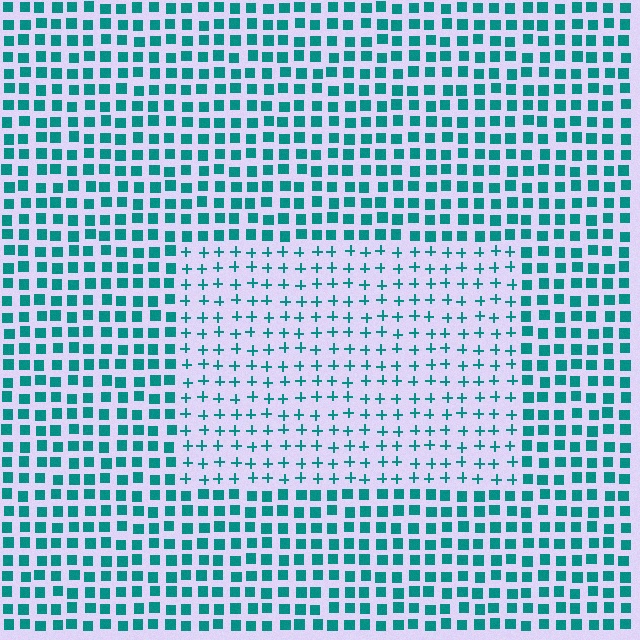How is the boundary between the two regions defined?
The boundary is defined by a change in element shape: plus signs inside vs. squares outside. All elements share the same color and spacing.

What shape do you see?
I see a rectangle.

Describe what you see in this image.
The image is filled with small teal elements arranged in a uniform grid. A rectangle-shaped region contains plus signs, while the surrounding area contains squares. The boundary is defined purely by the change in element shape.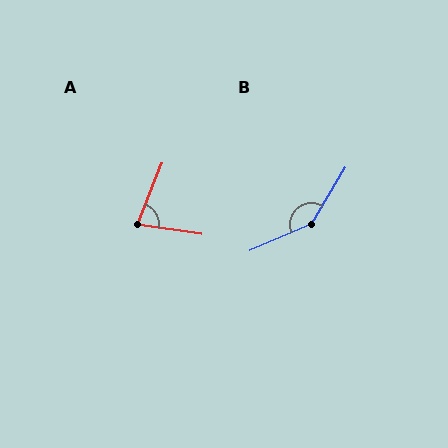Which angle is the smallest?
A, at approximately 77 degrees.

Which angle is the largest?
B, at approximately 145 degrees.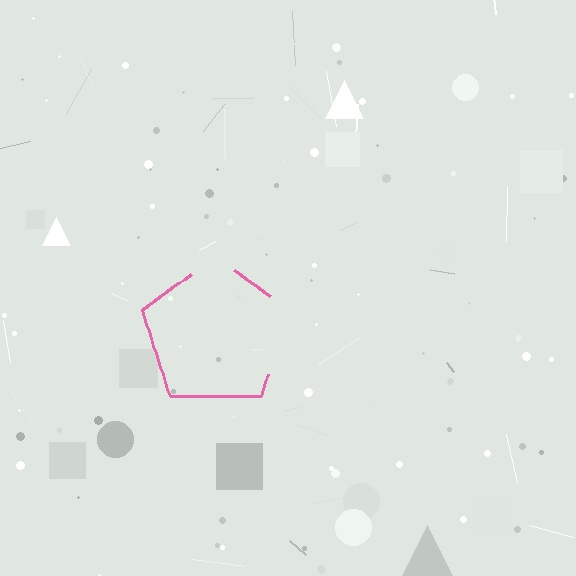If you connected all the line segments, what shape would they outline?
They would outline a pentagon.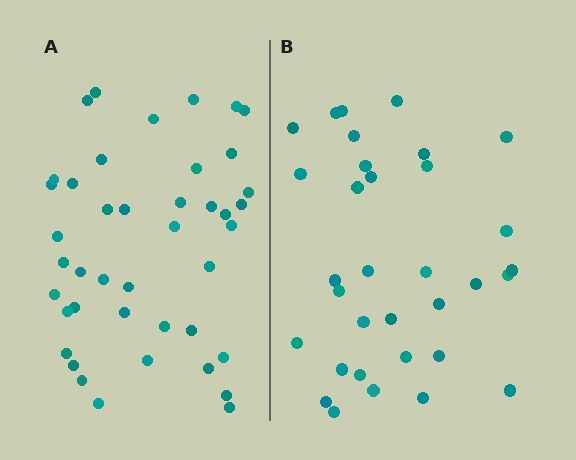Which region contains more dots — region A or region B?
Region A (the left region) has more dots.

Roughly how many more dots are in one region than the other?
Region A has roughly 8 or so more dots than region B.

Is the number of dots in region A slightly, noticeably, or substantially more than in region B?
Region A has noticeably more, but not dramatically so. The ratio is roughly 1.3 to 1.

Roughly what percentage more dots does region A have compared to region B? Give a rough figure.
About 25% more.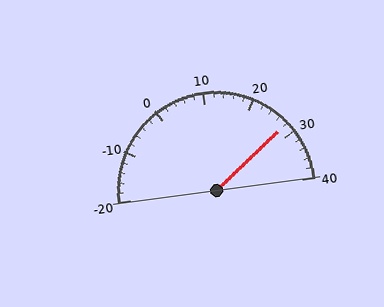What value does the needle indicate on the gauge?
The needle indicates approximately 28.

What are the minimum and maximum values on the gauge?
The gauge ranges from -20 to 40.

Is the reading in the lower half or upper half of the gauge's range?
The reading is in the upper half of the range (-20 to 40).